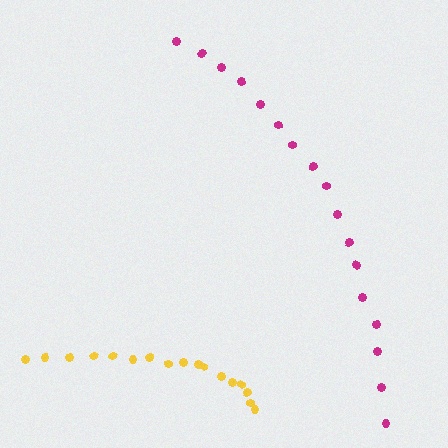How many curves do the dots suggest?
There are 2 distinct paths.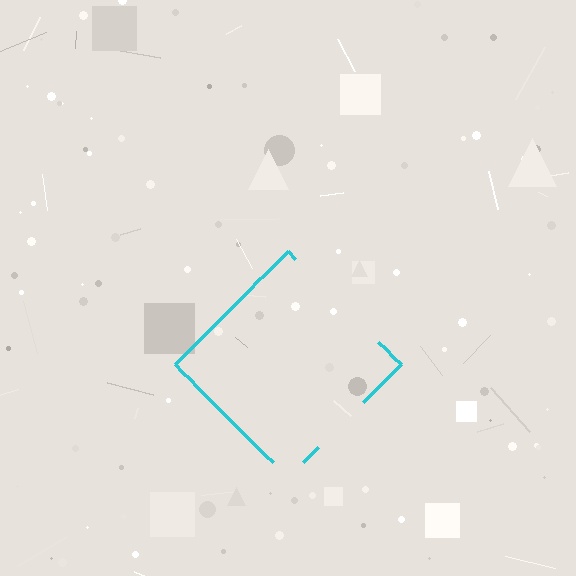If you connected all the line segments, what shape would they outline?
They would outline a diamond.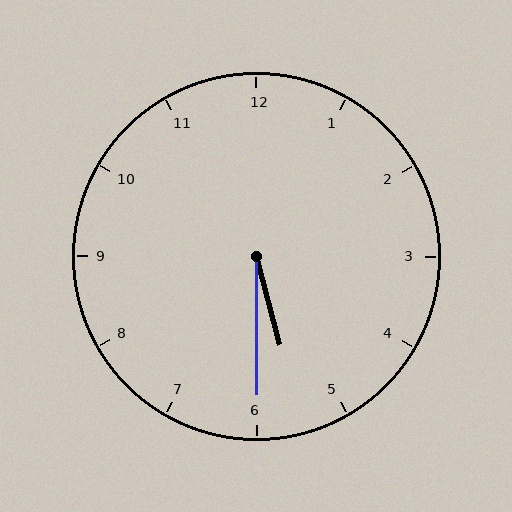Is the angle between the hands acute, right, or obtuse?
It is acute.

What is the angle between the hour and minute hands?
Approximately 15 degrees.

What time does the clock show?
5:30.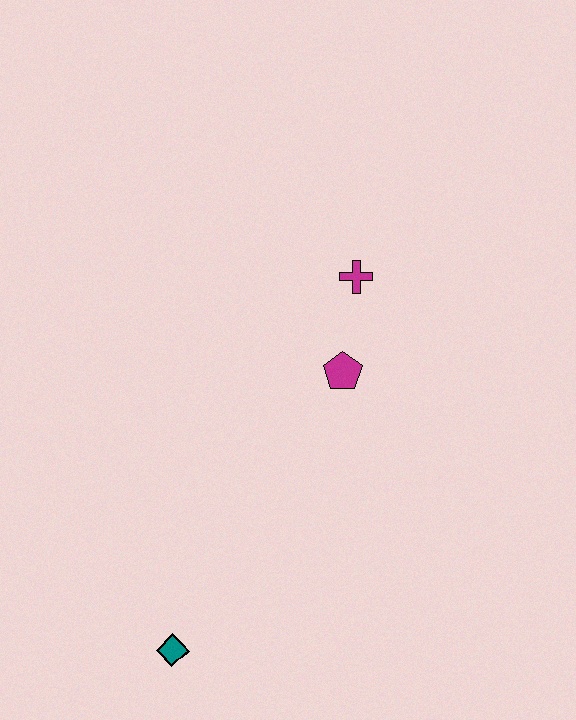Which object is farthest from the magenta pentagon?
The teal diamond is farthest from the magenta pentagon.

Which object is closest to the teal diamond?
The magenta pentagon is closest to the teal diamond.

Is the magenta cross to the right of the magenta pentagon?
Yes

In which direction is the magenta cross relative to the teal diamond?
The magenta cross is above the teal diamond.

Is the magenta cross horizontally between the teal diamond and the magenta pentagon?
No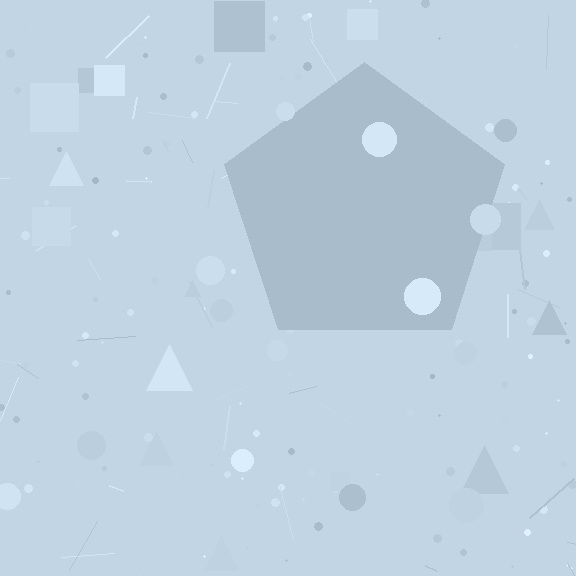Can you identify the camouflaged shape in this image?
The camouflaged shape is a pentagon.